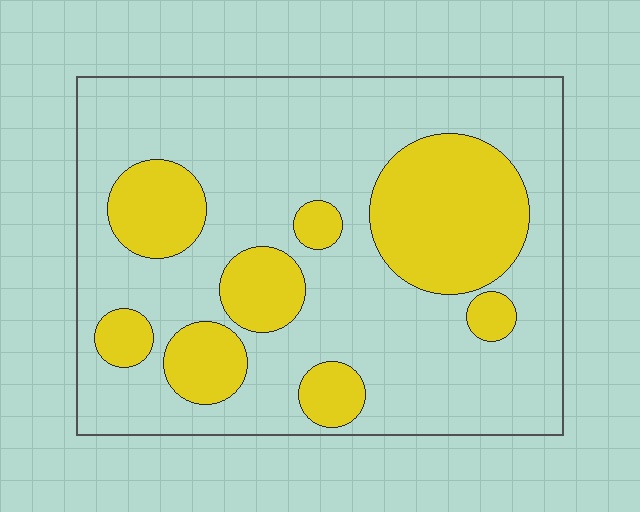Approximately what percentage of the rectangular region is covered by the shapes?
Approximately 30%.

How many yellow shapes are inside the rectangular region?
8.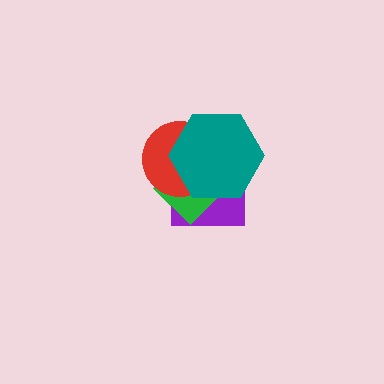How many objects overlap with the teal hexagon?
3 objects overlap with the teal hexagon.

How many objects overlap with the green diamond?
3 objects overlap with the green diamond.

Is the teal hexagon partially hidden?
No, no other shape covers it.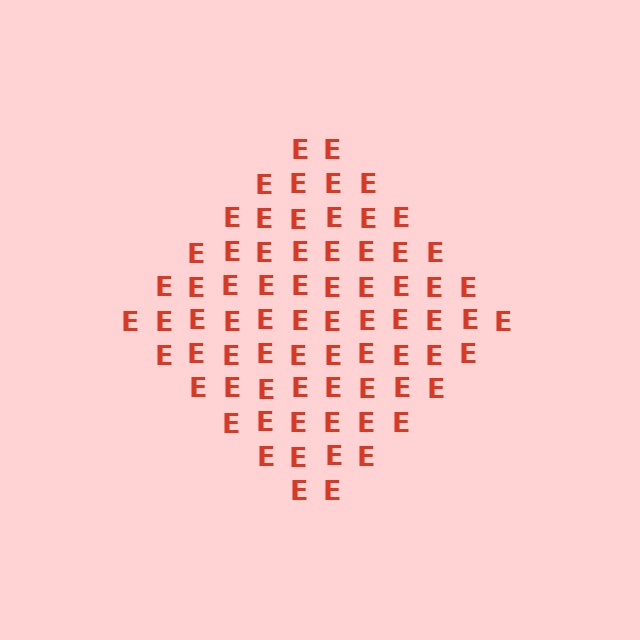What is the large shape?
The large shape is a diamond.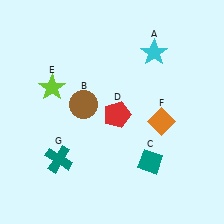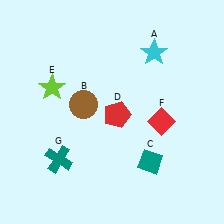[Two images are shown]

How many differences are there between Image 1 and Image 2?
There is 1 difference between the two images.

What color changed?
The diamond (F) changed from orange in Image 1 to red in Image 2.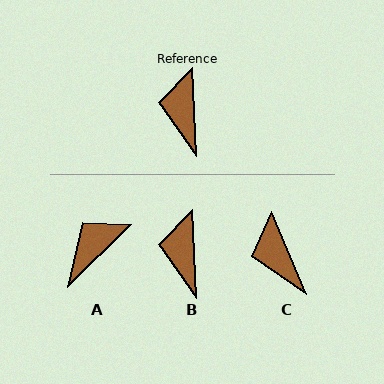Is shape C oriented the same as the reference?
No, it is off by about 20 degrees.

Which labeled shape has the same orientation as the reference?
B.